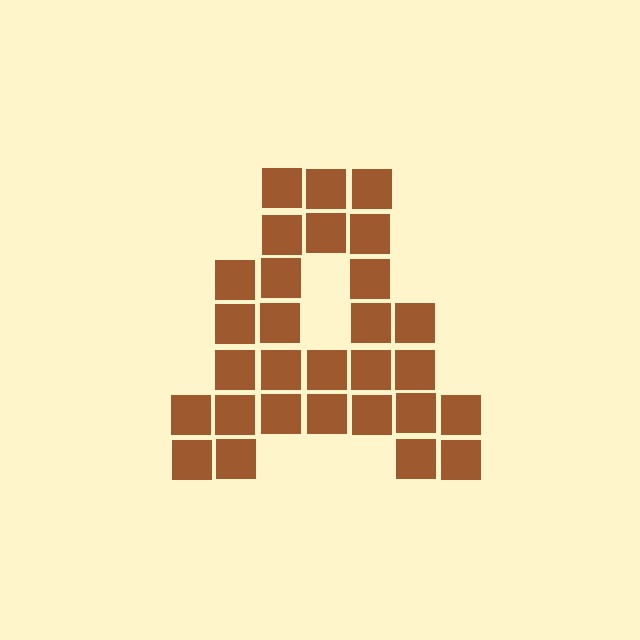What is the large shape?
The large shape is the letter A.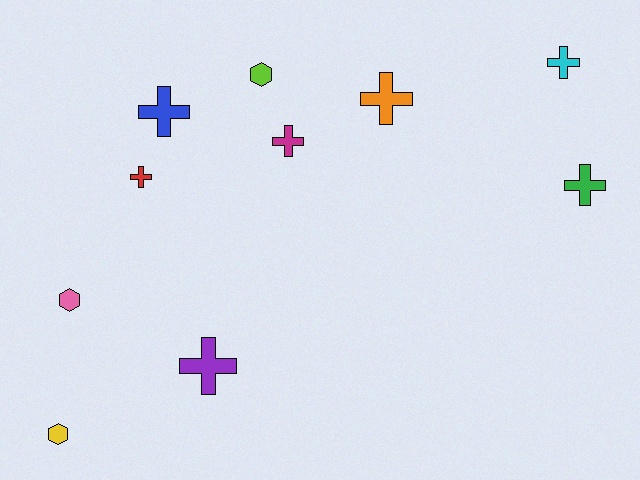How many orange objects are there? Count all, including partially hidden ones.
There is 1 orange object.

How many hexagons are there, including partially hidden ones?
There are 3 hexagons.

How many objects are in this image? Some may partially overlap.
There are 10 objects.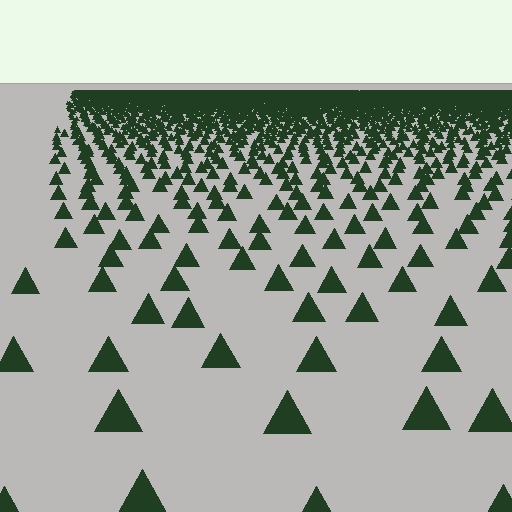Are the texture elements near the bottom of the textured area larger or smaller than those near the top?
Larger. Near the bottom, elements are closer to the viewer and appear at a bigger on-screen size.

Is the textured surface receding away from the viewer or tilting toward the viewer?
The surface is receding away from the viewer. Texture elements get smaller and denser toward the top.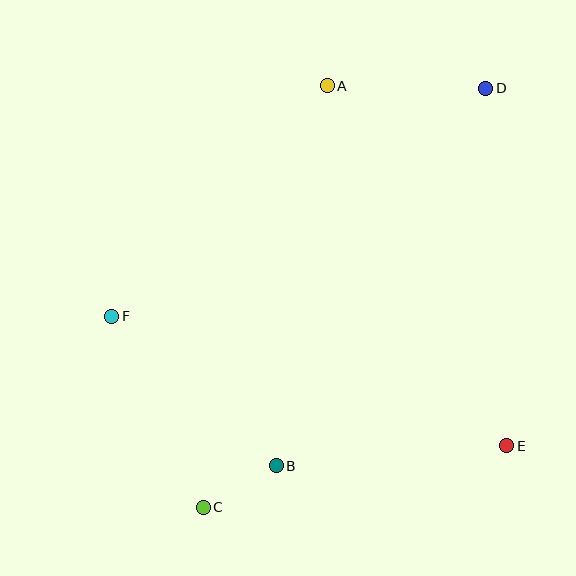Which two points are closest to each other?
Points B and C are closest to each other.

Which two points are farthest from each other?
Points C and D are farthest from each other.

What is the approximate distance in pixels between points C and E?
The distance between C and E is approximately 310 pixels.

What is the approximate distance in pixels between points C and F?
The distance between C and F is approximately 212 pixels.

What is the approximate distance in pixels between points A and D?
The distance between A and D is approximately 158 pixels.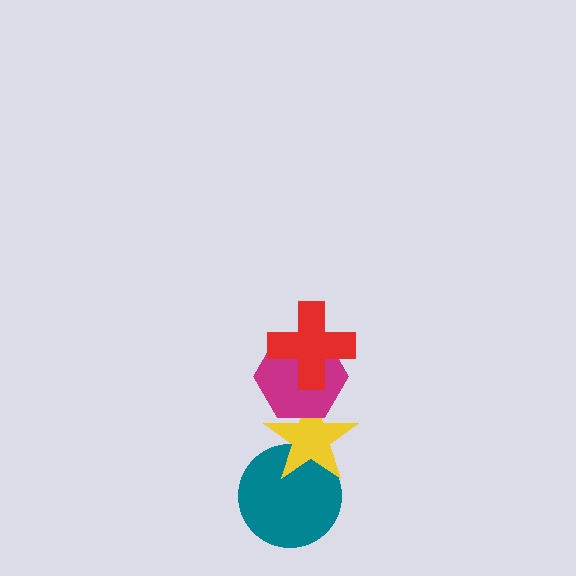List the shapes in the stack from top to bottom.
From top to bottom: the red cross, the magenta hexagon, the yellow star, the teal circle.